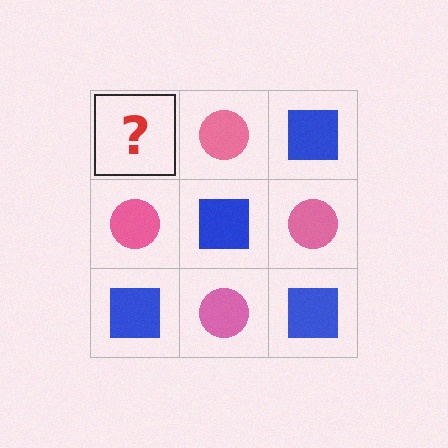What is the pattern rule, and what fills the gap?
The rule is that it alternates blue square and pink circle in a checkerboard pattern. The gap should be filled with a blue square.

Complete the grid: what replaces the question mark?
The question mark should be replaced with a blue square.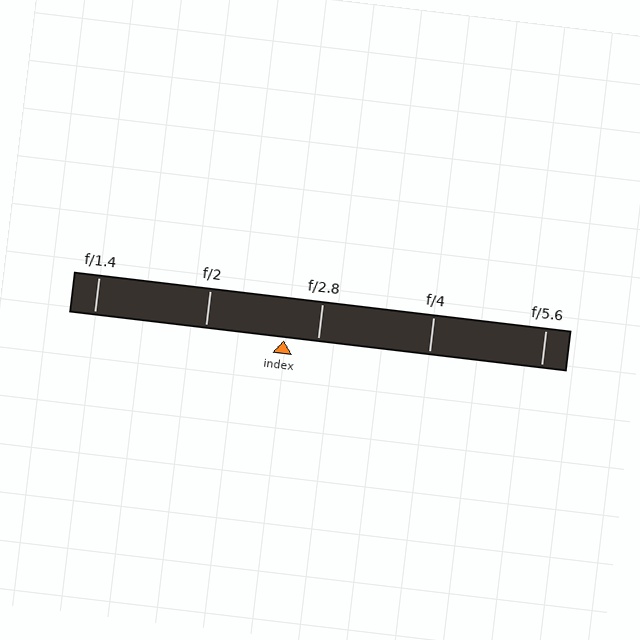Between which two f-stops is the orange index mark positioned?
The index mark is between f/2 and f/2.8.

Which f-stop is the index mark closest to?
The index mark is closest to f/2.8.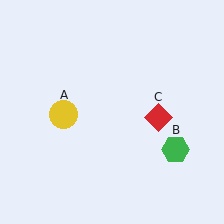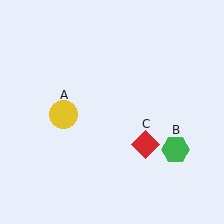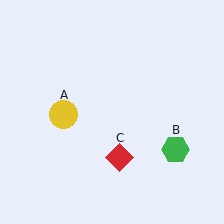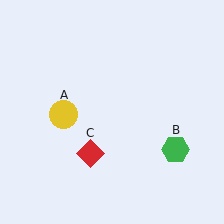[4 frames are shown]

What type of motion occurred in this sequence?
The red diamond (object C) rotated clockwise around the center of the scene.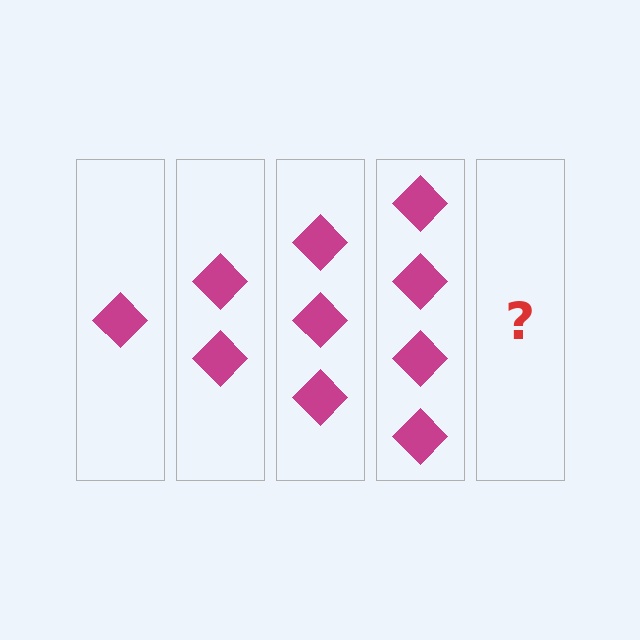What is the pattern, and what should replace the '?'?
The pattern is that each step adds one more diamond. The '?' should be 5 diamonds.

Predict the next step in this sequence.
The next step is 5 diamonds.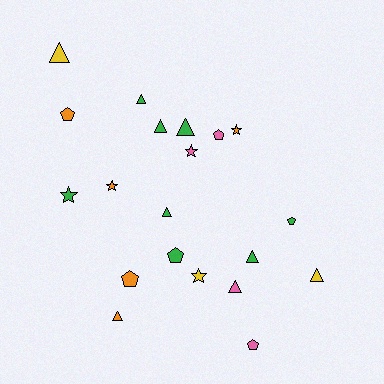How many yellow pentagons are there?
There are no yellow pentagons.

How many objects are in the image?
There are 20 objects.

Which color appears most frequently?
Green, with 8 objects.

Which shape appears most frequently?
Triangle, with 9 objects.